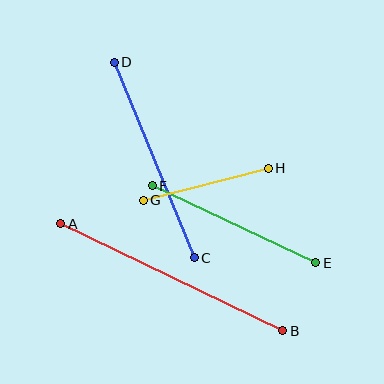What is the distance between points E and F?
The distance is approximately 181 pixels.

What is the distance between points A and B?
The distance is approximately 246 pixels.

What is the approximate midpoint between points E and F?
The midpoint is at approximately (234, 224) pixels.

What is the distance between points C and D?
The distance is approximately 211 pixels.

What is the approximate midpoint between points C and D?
The midpoint is at approximately (154, 160) pixels.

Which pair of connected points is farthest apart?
Points A and B are farthest apart.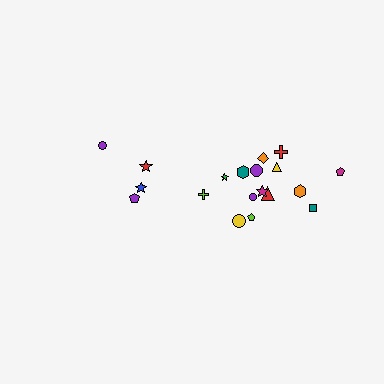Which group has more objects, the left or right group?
The right group.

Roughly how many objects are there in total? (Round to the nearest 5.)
Roughly 20 objects in total.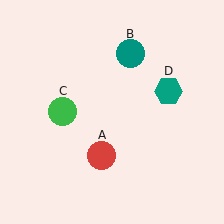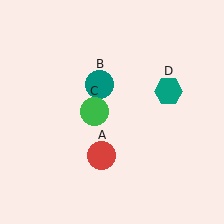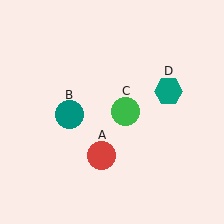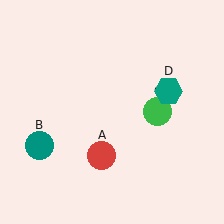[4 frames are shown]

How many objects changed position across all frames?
2 objects changed position: teal circle (object B), green circle (object C).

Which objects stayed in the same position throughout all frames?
Red circle (object A) and teal hexagon (object D) remained stationary.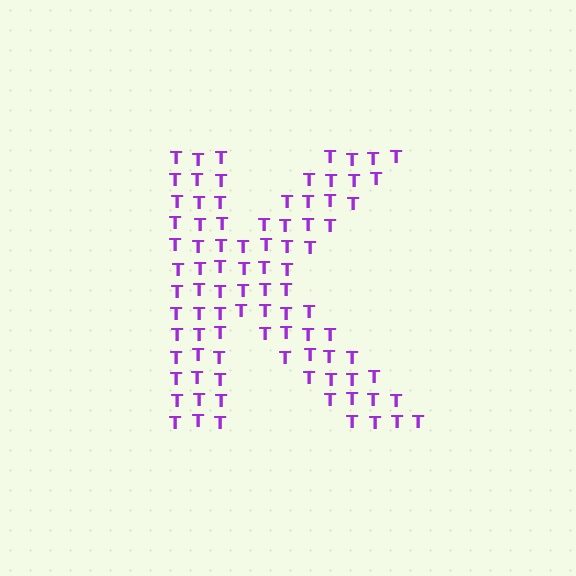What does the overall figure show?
The overall figure shows the letter K.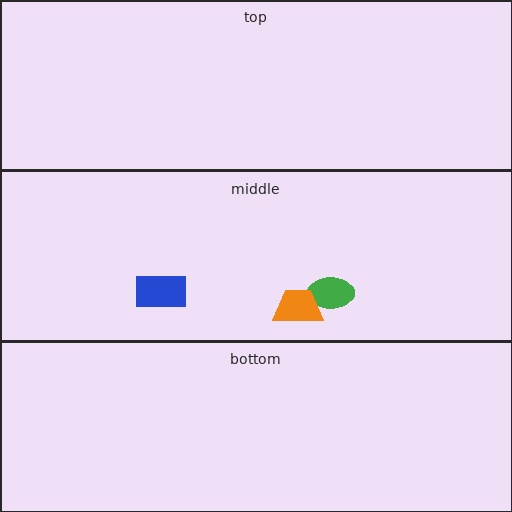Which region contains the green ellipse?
The middle region.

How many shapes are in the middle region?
3.